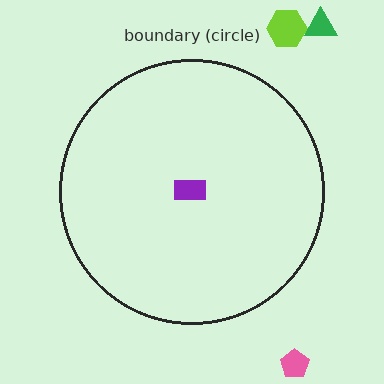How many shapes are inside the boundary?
1 inside, 3 outside.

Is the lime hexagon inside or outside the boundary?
Outside.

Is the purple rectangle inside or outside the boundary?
Inside.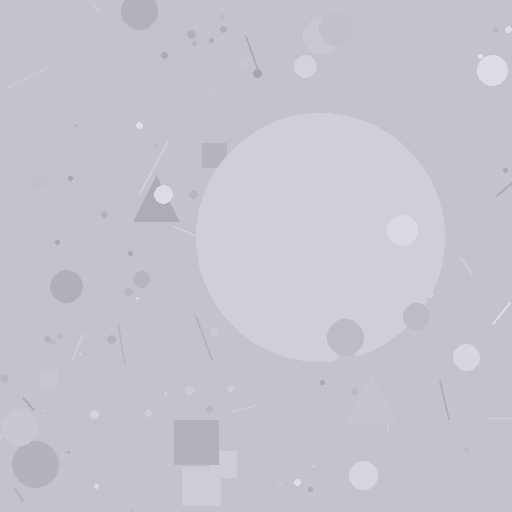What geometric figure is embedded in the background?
A circle is embedded in the background.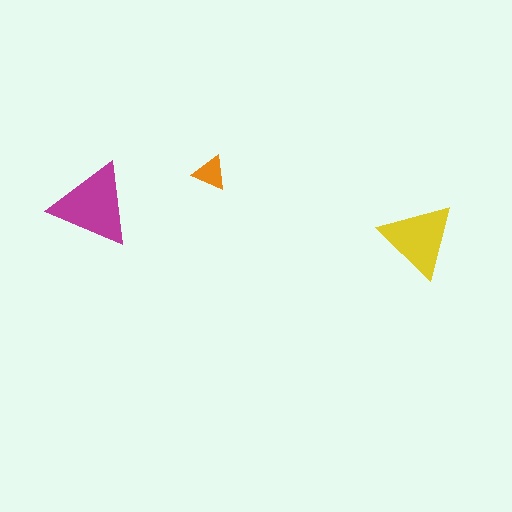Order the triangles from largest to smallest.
the magenta one, the yellow one, the orange one.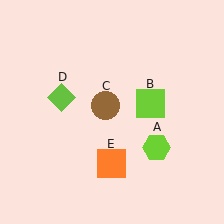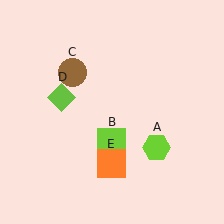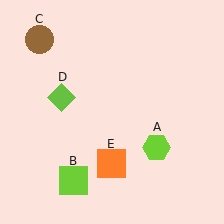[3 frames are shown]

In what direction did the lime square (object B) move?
The lime square (object B) moved down and to the left.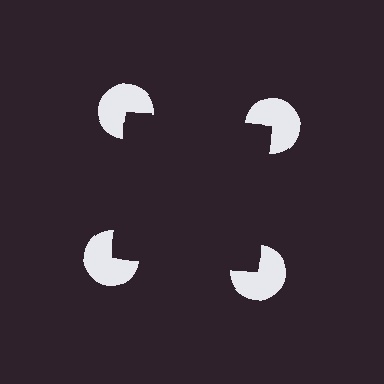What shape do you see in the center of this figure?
An illusory square — its edges are inferred from the aligned wedge cuts in the pac-man discs, not physically drawn.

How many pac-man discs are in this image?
There are 4 — one at each vertex of the illusory square.